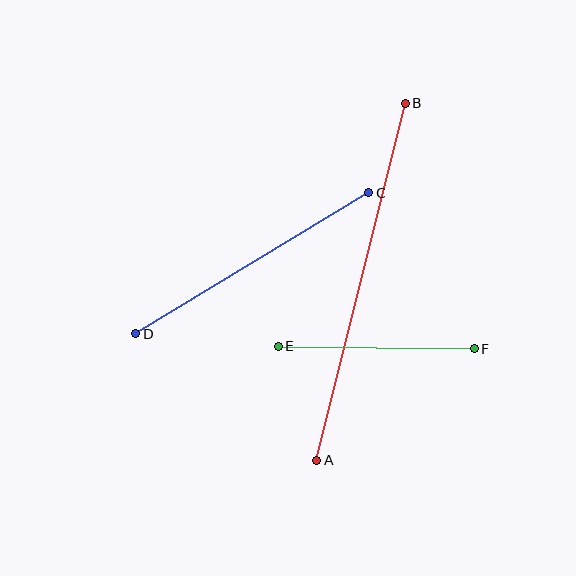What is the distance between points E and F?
The distance is approximately 196 pixels.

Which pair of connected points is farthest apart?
Points A and B are farthest apart.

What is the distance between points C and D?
The distance is approximately 272 pixels.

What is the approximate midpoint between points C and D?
The midpoint is at approximately (252, 263) pixels.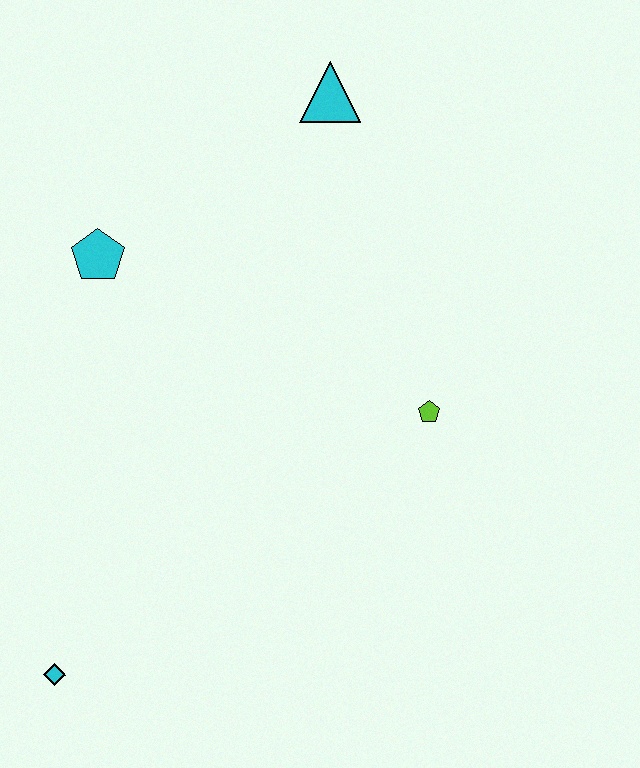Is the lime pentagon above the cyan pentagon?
No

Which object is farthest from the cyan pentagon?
The cyan diamond is farthest from the cyan pentagon.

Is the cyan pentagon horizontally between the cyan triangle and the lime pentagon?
No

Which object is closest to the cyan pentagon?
The cyan triangle is closest to the cyan pentagon.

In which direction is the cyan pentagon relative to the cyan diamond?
The cyan pentagon is above the cyan diamond.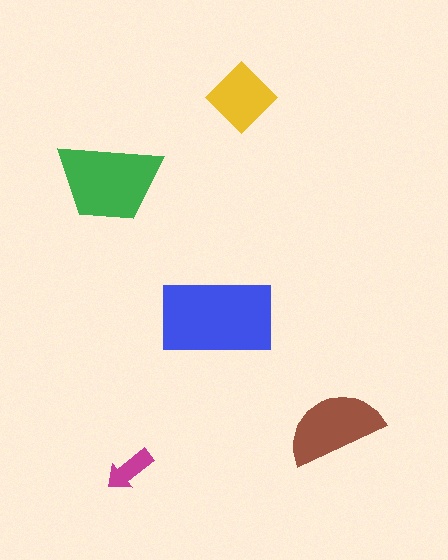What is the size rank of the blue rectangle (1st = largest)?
1st.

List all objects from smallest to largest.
The magenta arrow, the yellow diamond, the brown semicircle, the green trapezoid, the blue rectangle.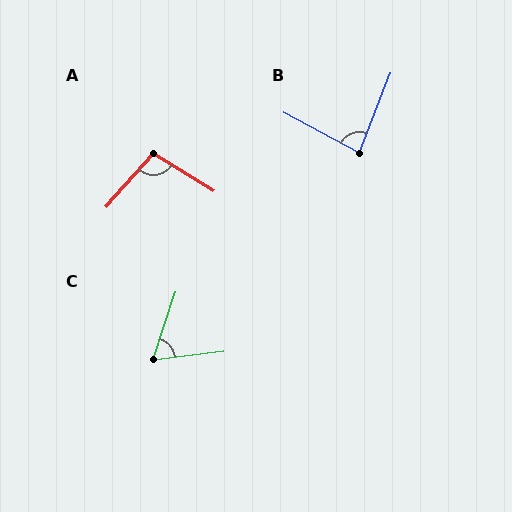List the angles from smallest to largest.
C (65°), B (83°), A (100°).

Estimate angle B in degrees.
Approximately 83 degrees.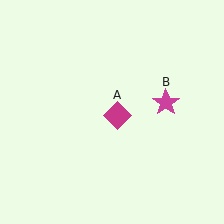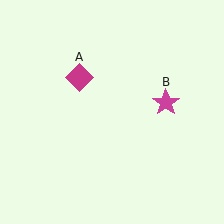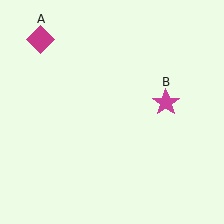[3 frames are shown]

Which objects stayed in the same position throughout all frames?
Magenta star (object B) remained stationary.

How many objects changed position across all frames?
1 object changed position: magenta diamond (object A).